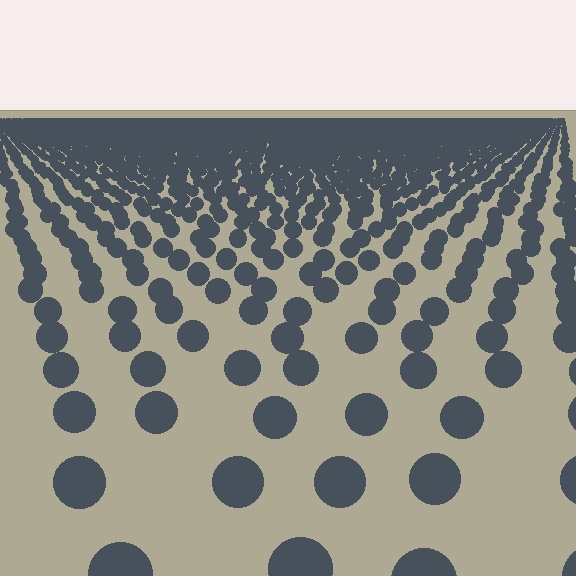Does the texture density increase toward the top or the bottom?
Density increases toward the top.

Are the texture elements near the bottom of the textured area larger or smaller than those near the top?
Larger. Near the bottom, elements are closer to the viewer and appear at a bigger on-screen size.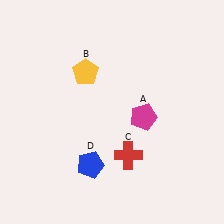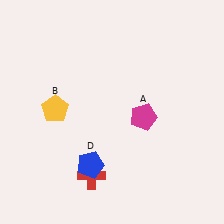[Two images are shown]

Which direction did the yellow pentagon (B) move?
The yellow pentagon (B) moved down.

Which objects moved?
The objects that moved are: the yellow pentagon (B), the red cross (C).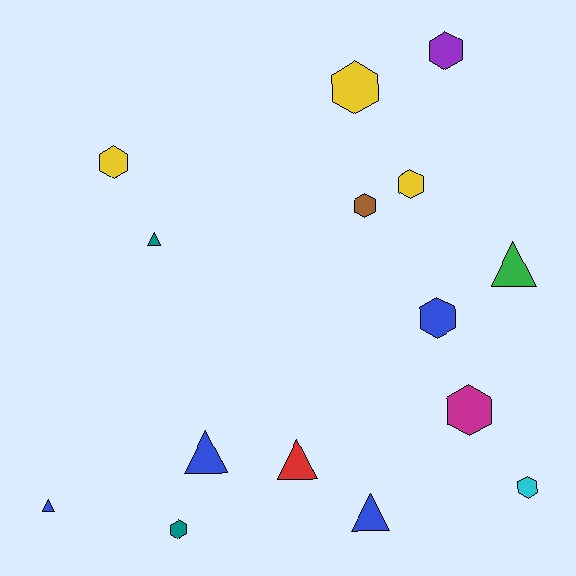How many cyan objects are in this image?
There is 1 cyan object.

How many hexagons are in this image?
There are 9 hexagons.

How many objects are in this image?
There are 15 objects.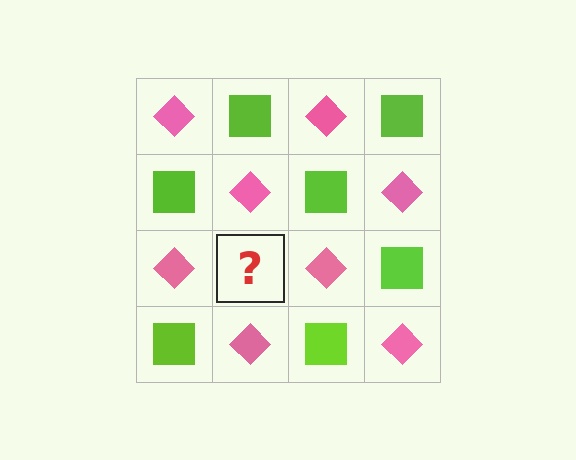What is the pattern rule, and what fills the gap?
The rule is that it alternates pink diamond and lime square in a checkerboard pattern. The gap should be filled with a lime square.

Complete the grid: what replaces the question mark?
The question mark should be replaced with a lime square.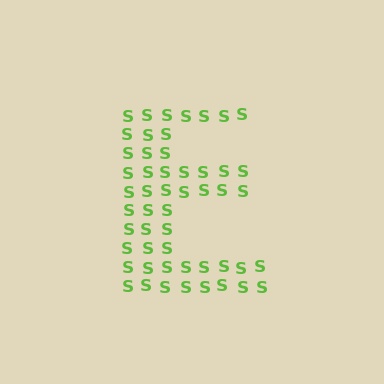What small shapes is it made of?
It is made of small letter S's.